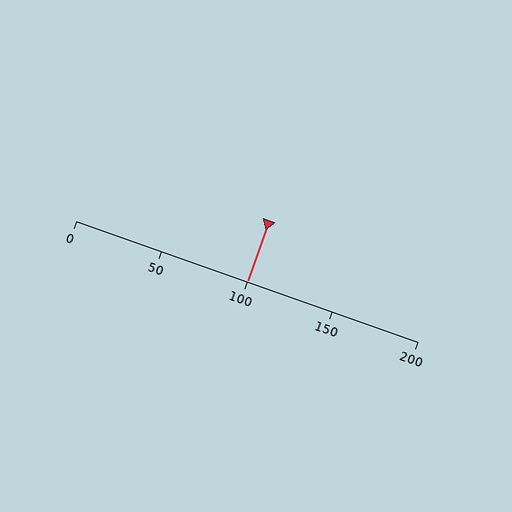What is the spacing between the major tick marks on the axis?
The major ticks are spaced 50 apart.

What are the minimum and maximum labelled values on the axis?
The axis runs from 0 to 200.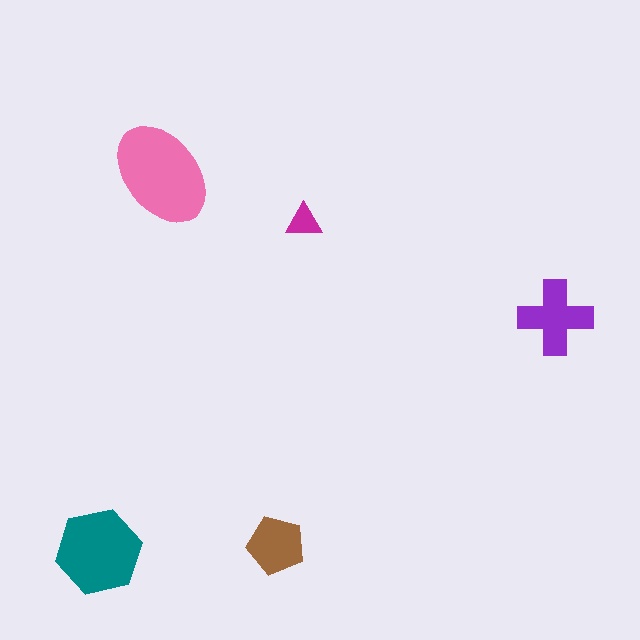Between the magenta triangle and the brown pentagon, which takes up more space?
The brown pentagon.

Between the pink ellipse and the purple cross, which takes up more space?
The pink ellipse.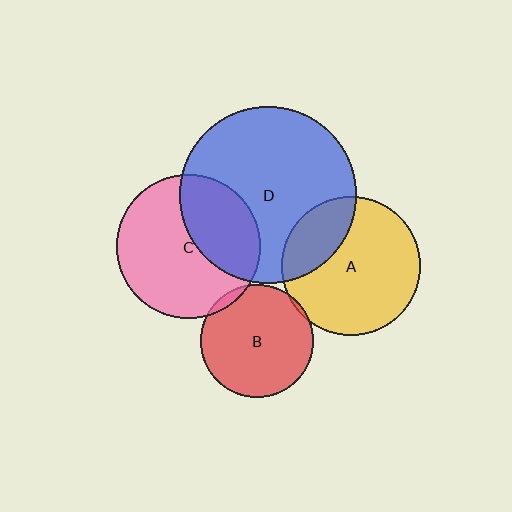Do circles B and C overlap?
Yes.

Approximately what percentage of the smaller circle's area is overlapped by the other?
Approximately 5%.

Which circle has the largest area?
Circle D (blue).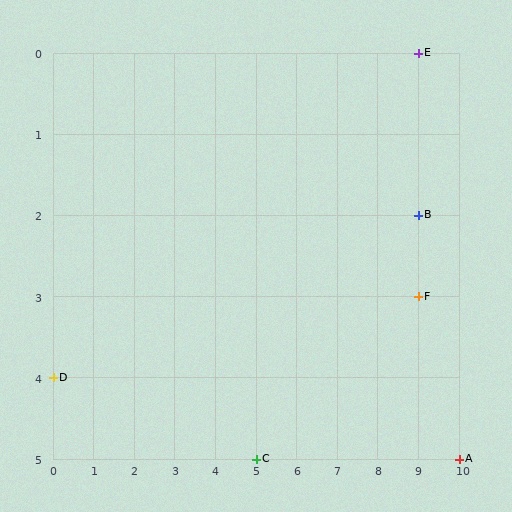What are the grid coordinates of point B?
Point B is at grid coordinates (9, 2).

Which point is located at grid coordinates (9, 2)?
Point B is at (9, 2).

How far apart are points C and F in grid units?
Points C and F are 4 columns and 2 rows apart (about 4.5 grid units diagonally).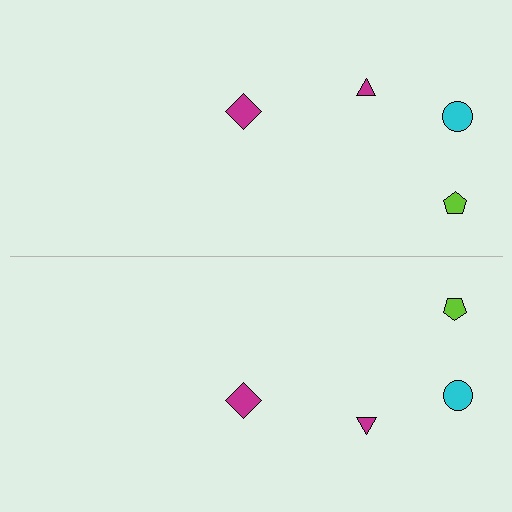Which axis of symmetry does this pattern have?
The pattern has a horizontal axis of symmetry running through the center of the image.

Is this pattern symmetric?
Yes, this pattern has bilateral (reflection) symmetry.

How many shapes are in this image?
There are 8 shapes in this image.